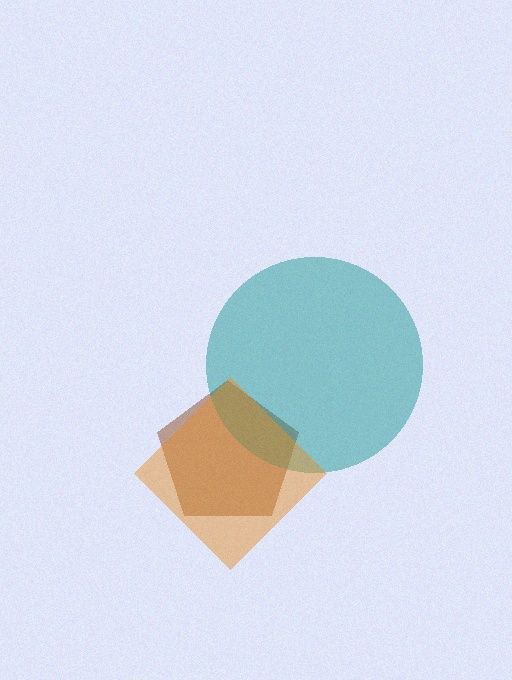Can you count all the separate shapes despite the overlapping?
Yes, there are 3 separate shapes.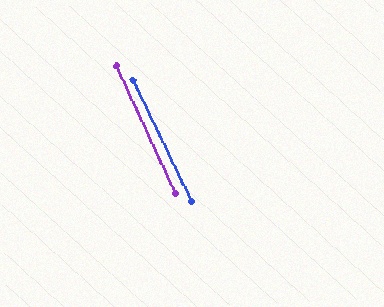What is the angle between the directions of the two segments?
Approximately 1 degree.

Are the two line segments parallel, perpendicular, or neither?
Parallel — their directions differ by only 0.8°.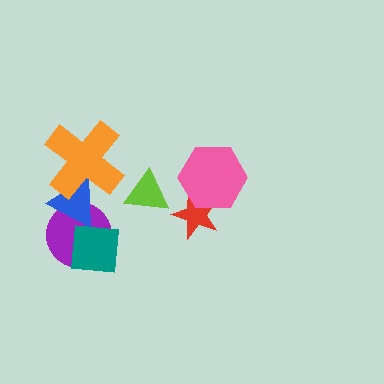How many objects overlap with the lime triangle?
0 objects overlap with the lime triangle.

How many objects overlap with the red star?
1 object overlaps with the red star.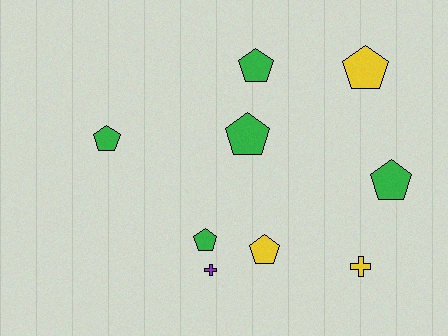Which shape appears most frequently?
Pentagon, with 7 objects.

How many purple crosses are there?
There is 1 purple cross.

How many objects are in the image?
There are 9 objects.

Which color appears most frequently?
Green, with 5 objects.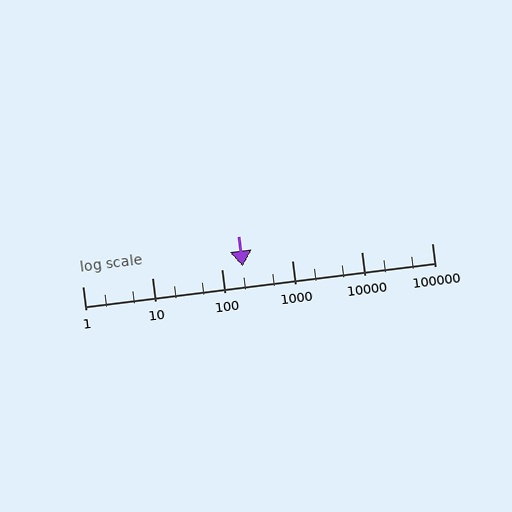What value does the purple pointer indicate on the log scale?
The pointer indicates approximately 200.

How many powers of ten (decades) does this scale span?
The scale spans 5 decades, from 1 to 100000.